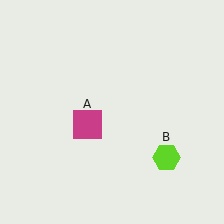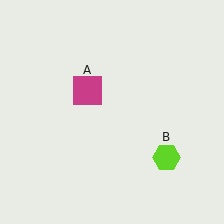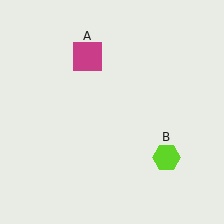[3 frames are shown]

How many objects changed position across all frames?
1 object changed position: magenta square (object A).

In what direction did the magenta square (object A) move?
The magenta square (object A) moved up.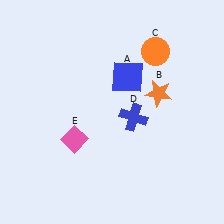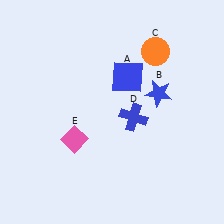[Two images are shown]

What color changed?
The star (B) changed from orange in Image 1 to blue in Image 2.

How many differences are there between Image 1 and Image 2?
There is 1 difference between the two images.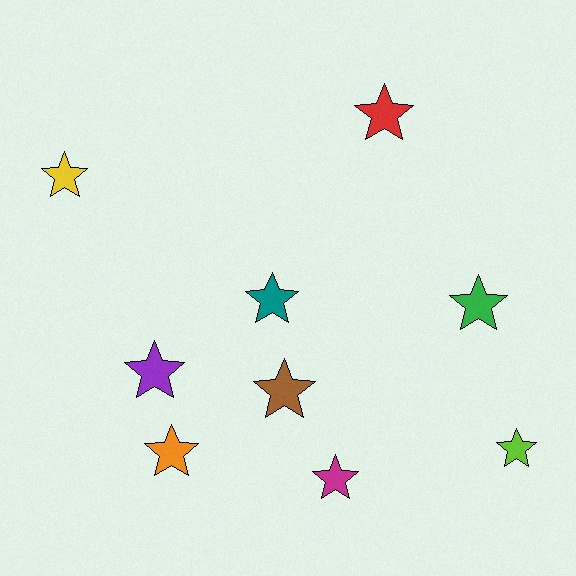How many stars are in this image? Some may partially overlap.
There are 9 stars.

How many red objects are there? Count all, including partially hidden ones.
There is 1 red object.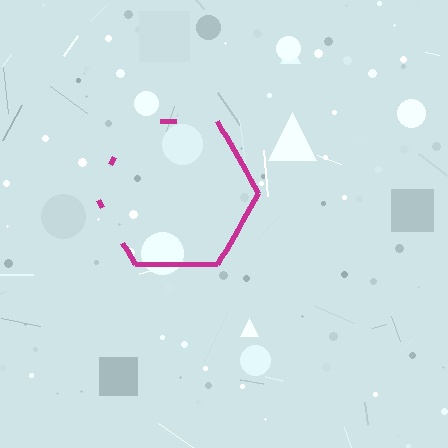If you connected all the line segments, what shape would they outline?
They would outline a hexagon.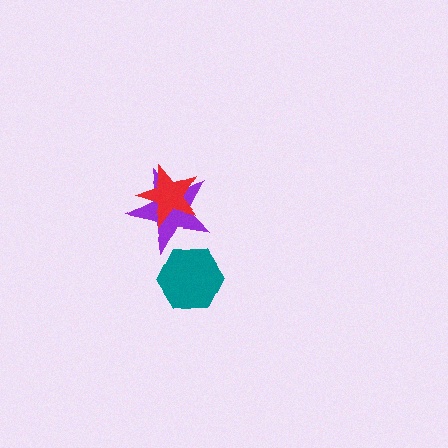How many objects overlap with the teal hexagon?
0 objects overlap with the teal hexagon.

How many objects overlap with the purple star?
1 object overlaps with the purple star.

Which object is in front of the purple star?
The red star is in front of the purple star.